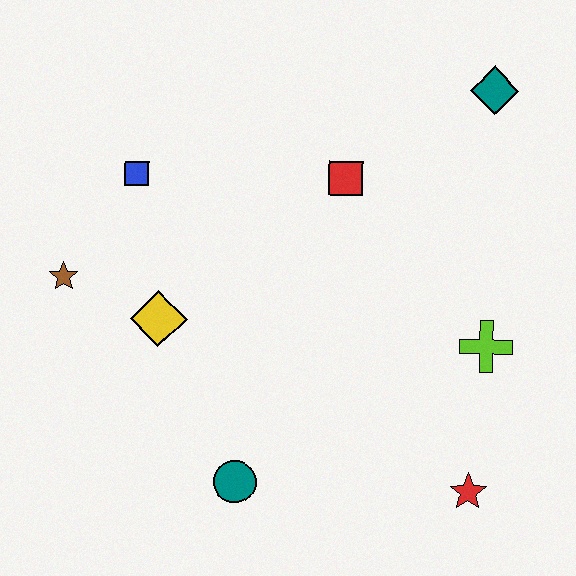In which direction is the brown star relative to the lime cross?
The brown star is to the left of the lime cross.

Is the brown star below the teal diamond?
Yes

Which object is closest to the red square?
The teal diamond is closest to the red square.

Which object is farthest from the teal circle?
The teal diamond is farthest from the teal circle.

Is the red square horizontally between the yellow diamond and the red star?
Yes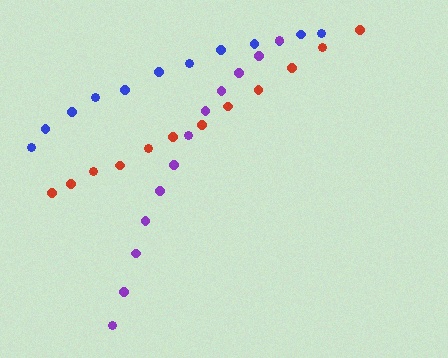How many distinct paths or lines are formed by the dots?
There are 3 distinct paths.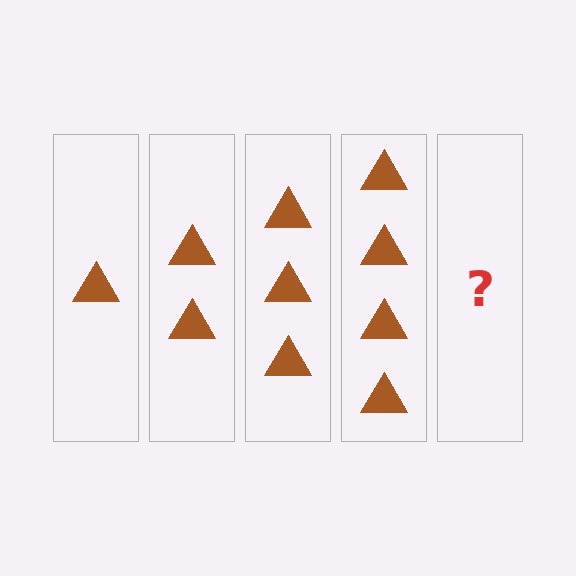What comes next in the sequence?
The next element should be 5 triangles.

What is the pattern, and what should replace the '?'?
The pattern is that each step adds one more triangle. The '?' should be 5 triangles.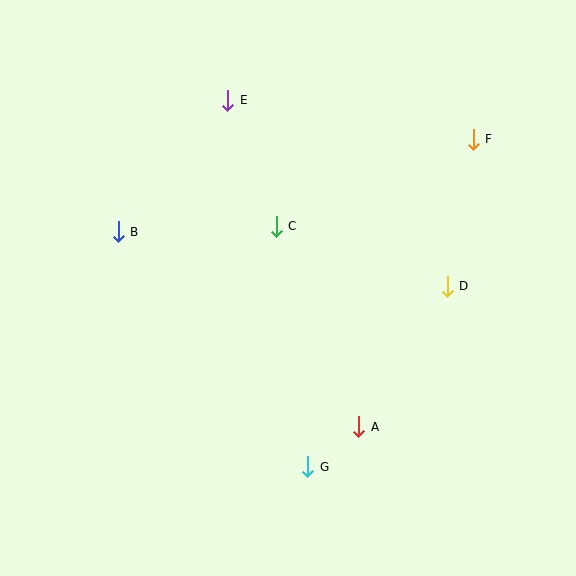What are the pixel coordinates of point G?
Point G is at (308, 467).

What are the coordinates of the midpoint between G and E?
The midpoint between G and E is at (268, 284).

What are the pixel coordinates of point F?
Point F is at (473, 139).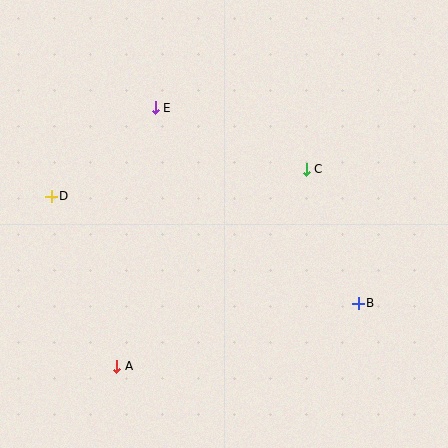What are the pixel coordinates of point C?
Point C is at (306, 169).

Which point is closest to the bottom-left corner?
Point A is closest to the bottom-left corner.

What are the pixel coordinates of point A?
Point A is at (117, 366).